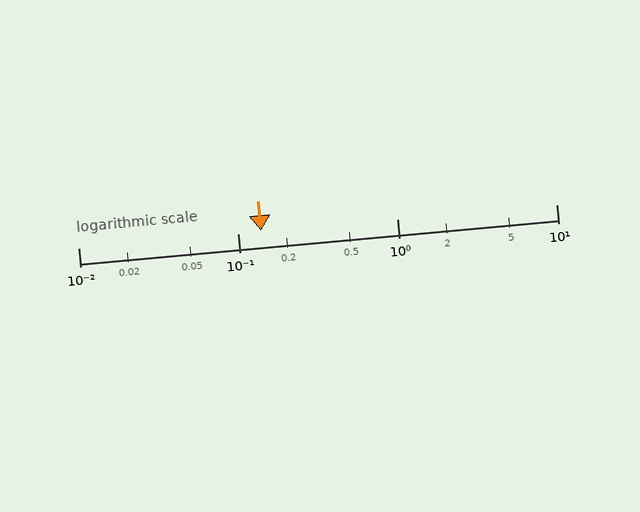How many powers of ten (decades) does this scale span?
The scale spans 3 decades, from 0.01 to 10.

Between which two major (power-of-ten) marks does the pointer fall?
The pointer is between 0.1 and 1.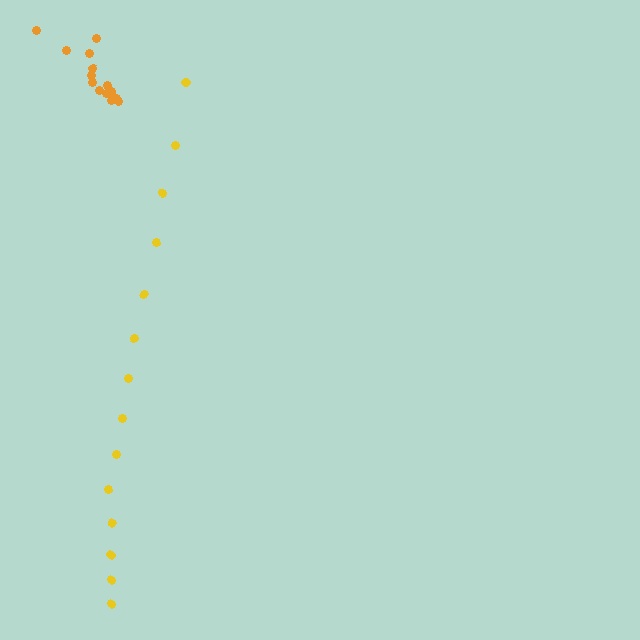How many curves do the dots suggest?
There are 2 distinct paths.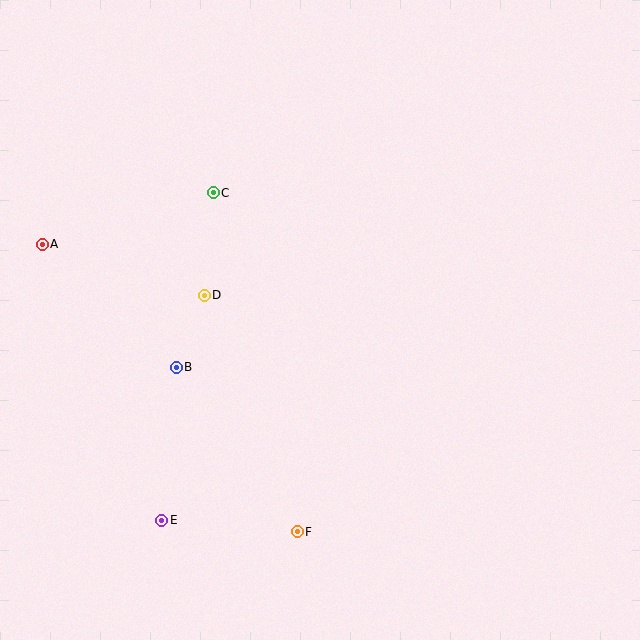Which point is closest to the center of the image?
Point D at (204, 295) is closest to the center.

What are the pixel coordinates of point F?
Point F is at (297, 532).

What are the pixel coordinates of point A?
Point A is at (42, 244).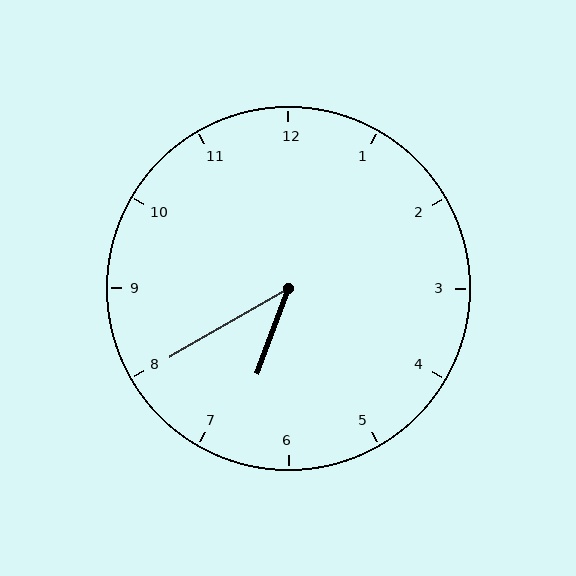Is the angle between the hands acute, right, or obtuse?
It is acute.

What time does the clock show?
6:40.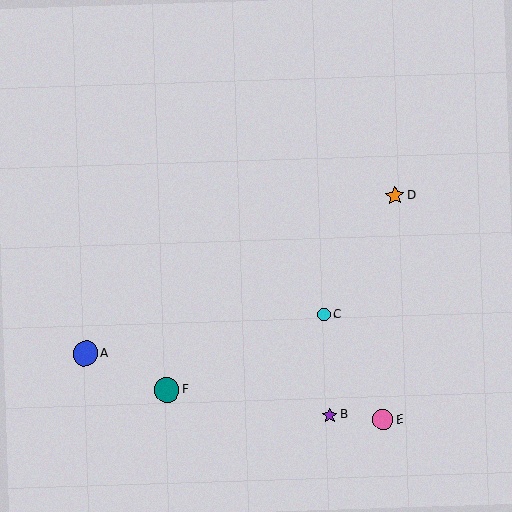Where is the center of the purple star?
The center of the purple star is at (330, 415).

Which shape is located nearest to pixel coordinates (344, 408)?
The purple star (labeled B) at (330, 415) is nearest to that location.